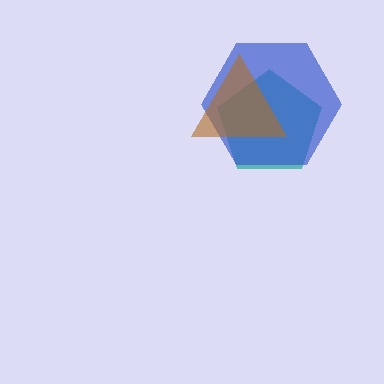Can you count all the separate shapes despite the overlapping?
Yes, there are 3 separate shapes.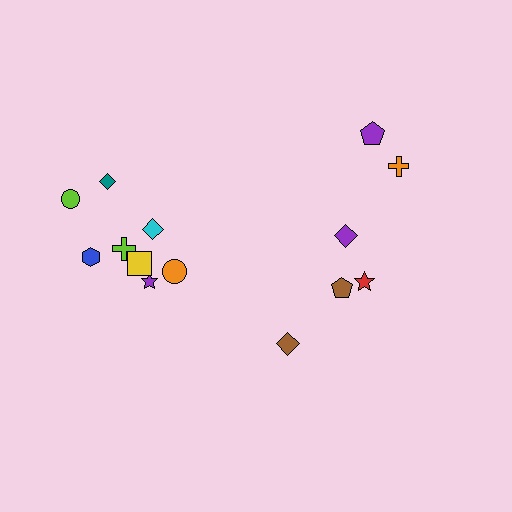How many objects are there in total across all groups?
There are 14 objects.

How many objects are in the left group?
There are 8 objects.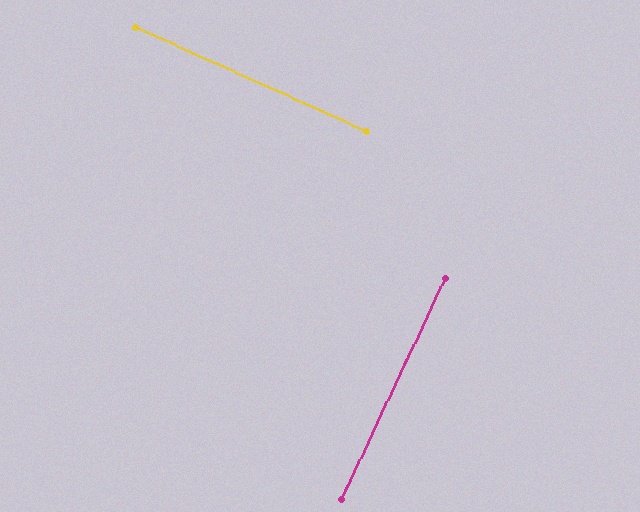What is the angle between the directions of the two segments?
Approximately 89 degrees.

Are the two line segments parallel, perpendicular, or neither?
Perpendicular — they meet at approximately 89°.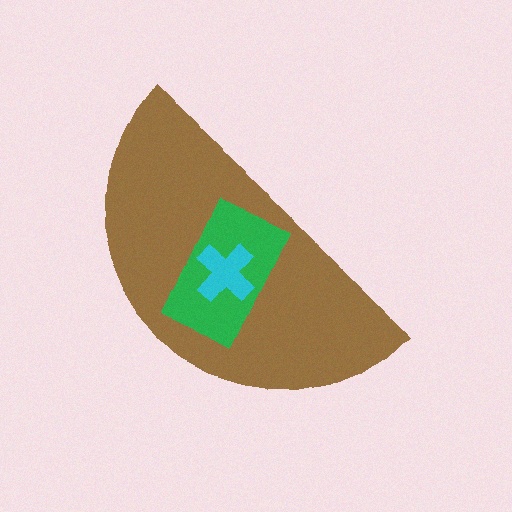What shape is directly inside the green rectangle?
The cyan cross.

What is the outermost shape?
The brown semicircle.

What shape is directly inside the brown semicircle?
The green rectangle.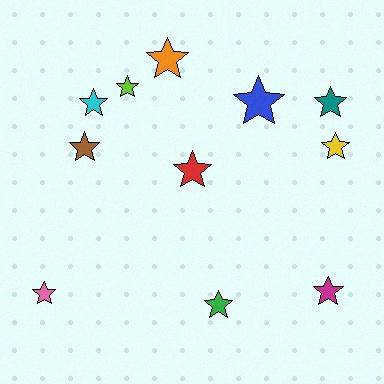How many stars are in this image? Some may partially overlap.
There are 11 stars.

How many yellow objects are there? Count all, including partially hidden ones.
There is 1 yellow object.